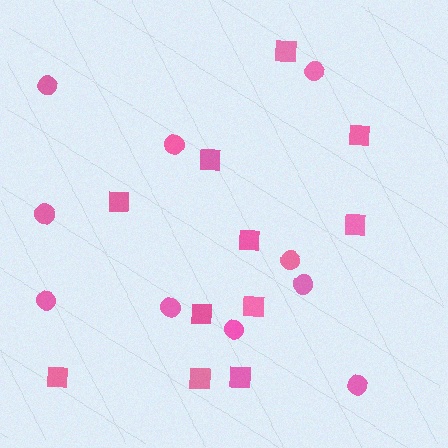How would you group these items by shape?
There are 2 groups: one group of squares (11) and one group of circles (10).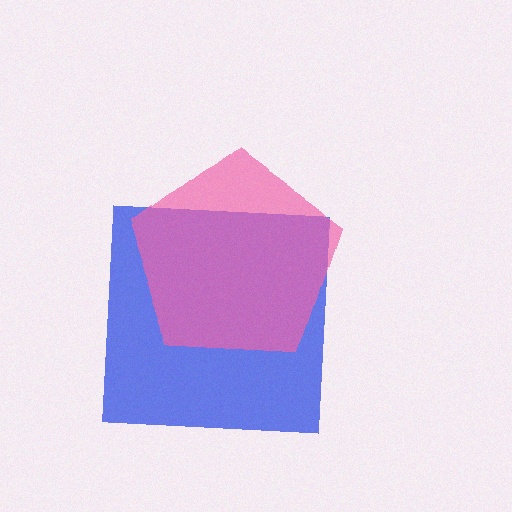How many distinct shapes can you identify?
There are 2 distinct shapes: a blue square, a pink pentagon.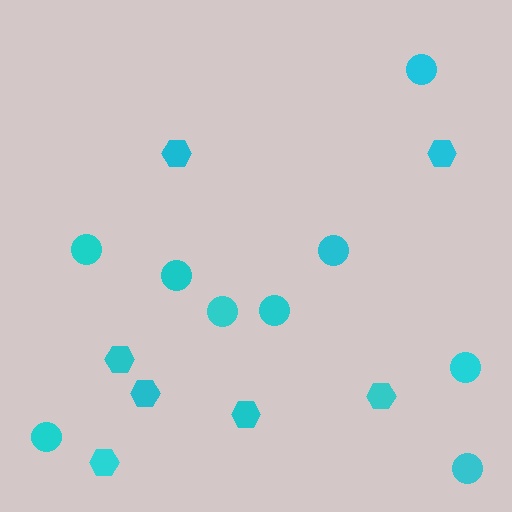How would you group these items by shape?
There are 2 groups: one group of hexagons (7) and one group of circles (9).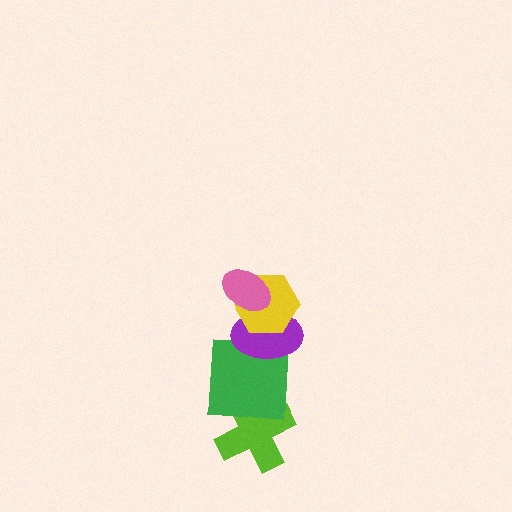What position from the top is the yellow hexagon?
The yellow hexagon is 2nd from the top.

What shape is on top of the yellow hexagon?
The pink ellipse is on top of the yellow hexagon.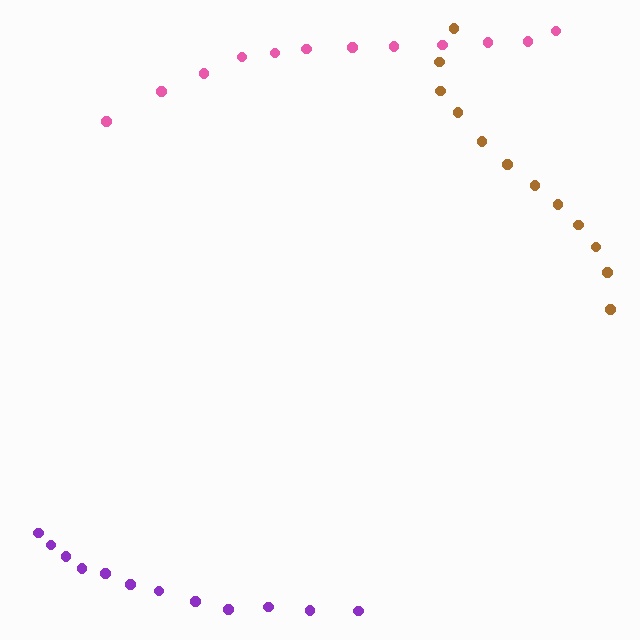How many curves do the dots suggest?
There are 3 distinct paths.